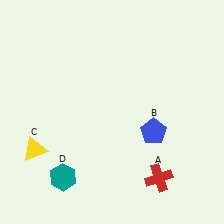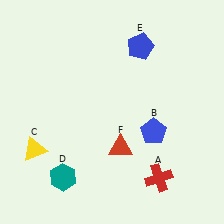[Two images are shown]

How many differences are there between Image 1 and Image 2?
There are 2 differences between the two images.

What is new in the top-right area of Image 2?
A blue pentagon (E) was added in the top-right area of Image 2.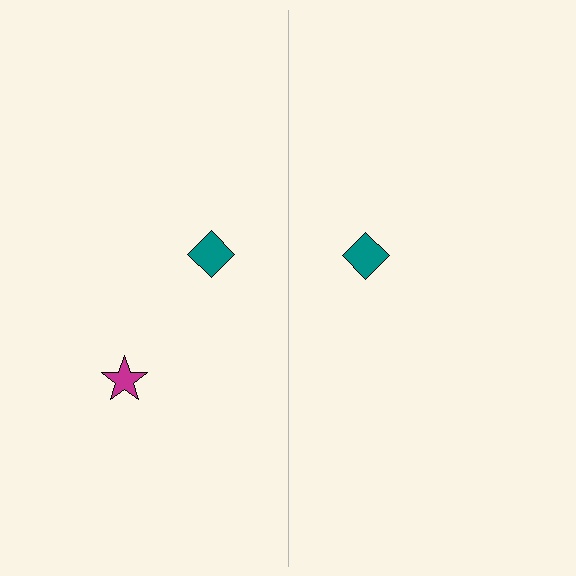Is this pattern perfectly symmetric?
No, the pattern is not perfectly symmetric. A magenta star is missing from the right side.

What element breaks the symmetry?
A magenta star is missing from the right side.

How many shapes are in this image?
There are 3 shapes in this image.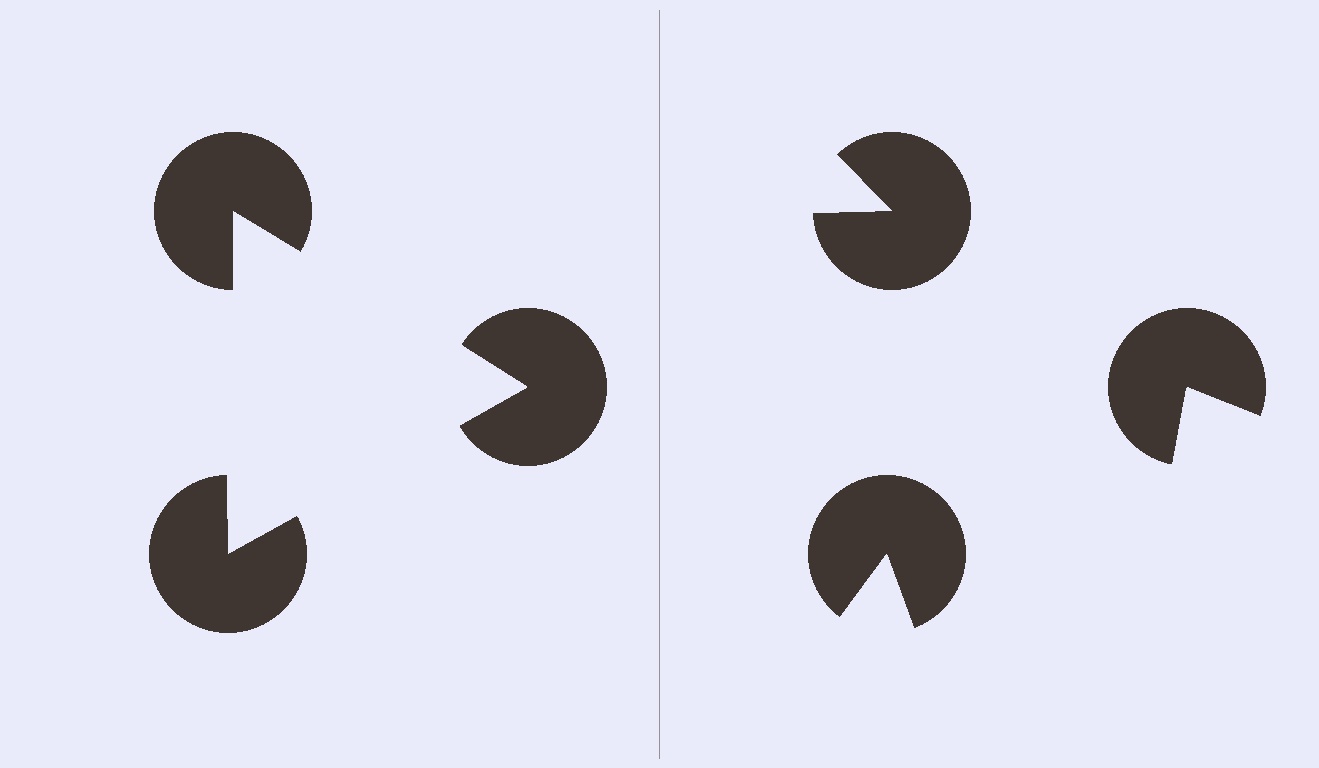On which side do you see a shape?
An illusory triangle appears on the left side. On the right side the wedge cuts are rotated, so no coherent shape forms.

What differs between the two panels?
The pac-man discs are positioned identically on both sides; only the wedge orientations differ. On the left they align to a triangle; on the right they are misaligned.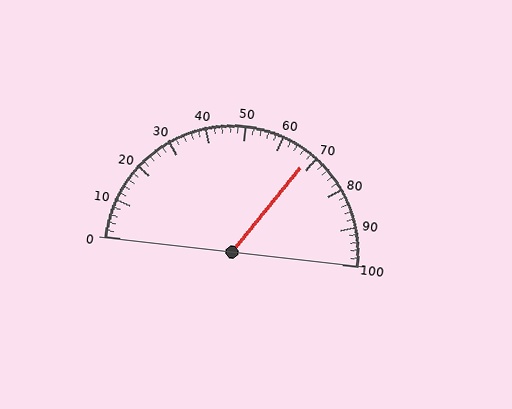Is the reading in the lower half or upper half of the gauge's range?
The reading is in the upper half of the range (0 to 100).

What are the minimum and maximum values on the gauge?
The gauge ranges from 0 to 100.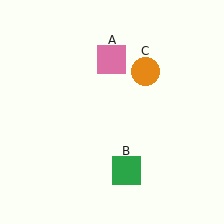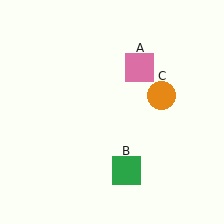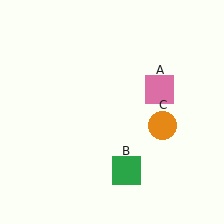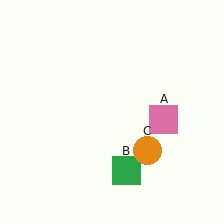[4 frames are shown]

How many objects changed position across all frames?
2 objects changed position: pink square (object A), orange circle (object C).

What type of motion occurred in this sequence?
The pink square (object A), orange circle (object C) rotated clockwise around the center of the scene.